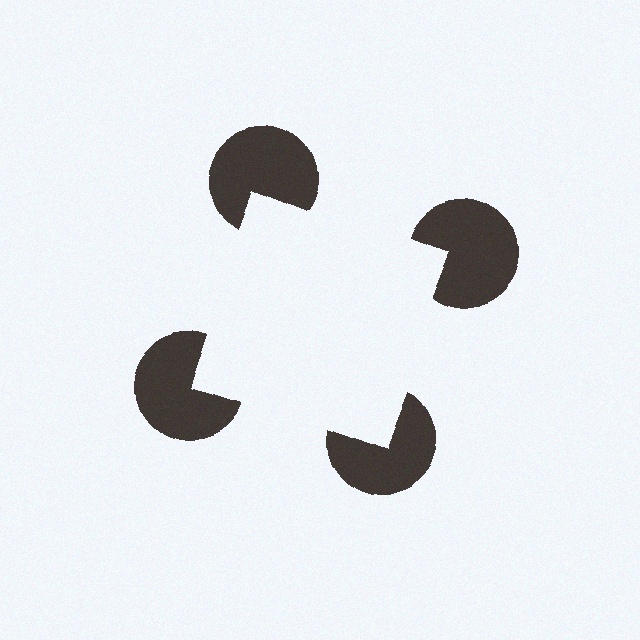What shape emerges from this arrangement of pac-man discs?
An illusory square — its edges are inferred from the aligned wedge cuts in the pac-man discs, not physically drawn.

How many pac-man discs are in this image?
There are 4 — one at each vertex of the illusory square.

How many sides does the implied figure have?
4 sides.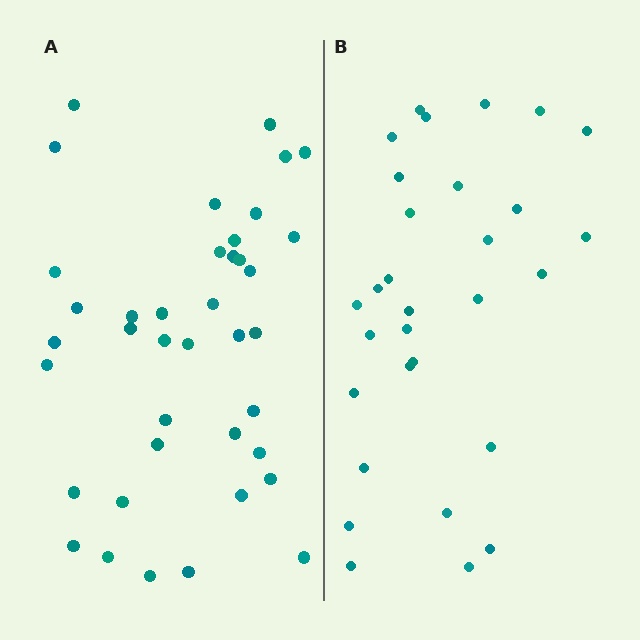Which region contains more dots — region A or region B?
Region A (the left region) has more dots.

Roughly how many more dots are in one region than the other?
Region A has roughly 8 or so more dots than region B.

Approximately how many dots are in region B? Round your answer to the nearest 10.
About 30 dots.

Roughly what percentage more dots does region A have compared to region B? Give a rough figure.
About 30% more.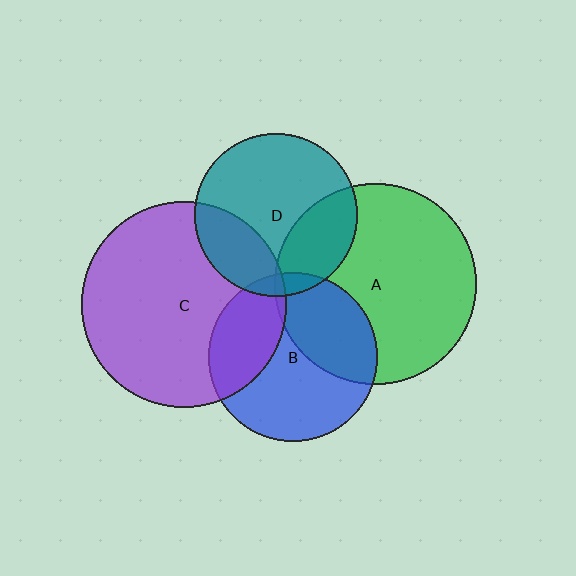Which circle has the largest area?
Circle C (purple).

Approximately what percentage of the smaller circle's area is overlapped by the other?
Approximately 30%.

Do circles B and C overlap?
Yes.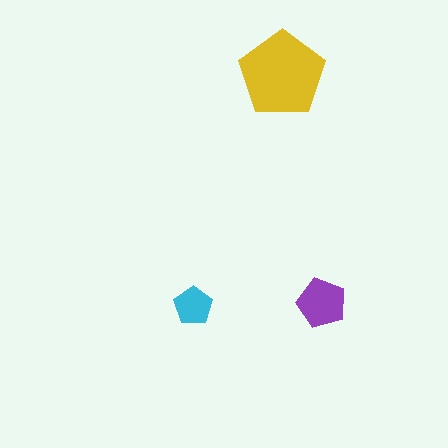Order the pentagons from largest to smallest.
the yellow one, the purple one, the cyan one.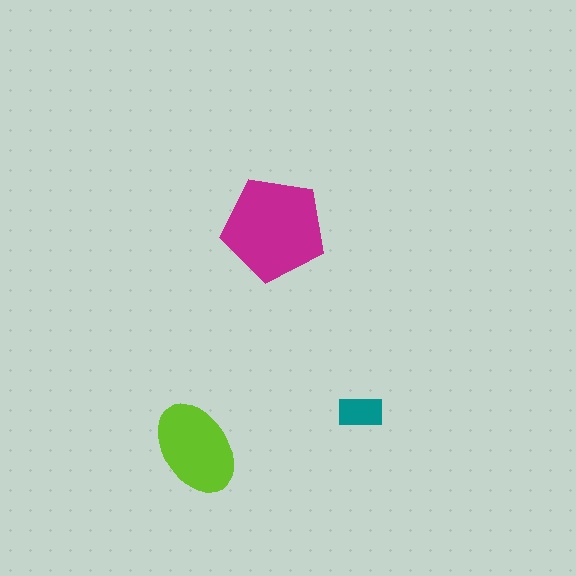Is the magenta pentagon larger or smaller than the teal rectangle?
Larger.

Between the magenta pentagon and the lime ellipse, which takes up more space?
The magenta pentagon.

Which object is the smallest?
The teal rectangle.